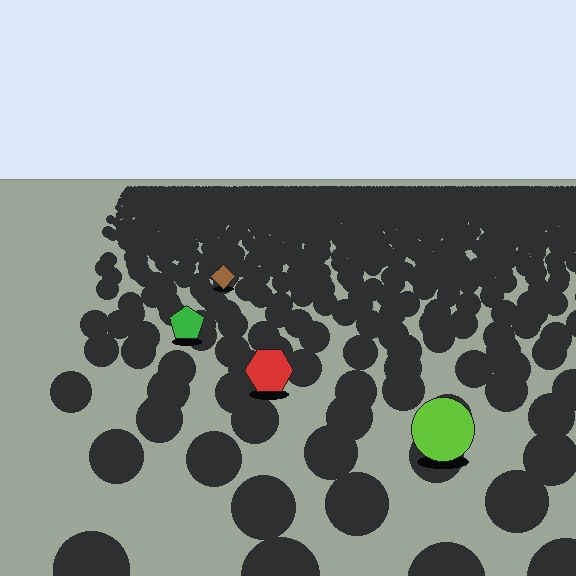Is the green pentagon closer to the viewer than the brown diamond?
Yes. The green pentagon is closer — you can tell from the texture gradient: the ground texture is coarser near it.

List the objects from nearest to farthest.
From nearest to farthest: the lime circle, the red hexagon, the green pentagon, the brown diamond.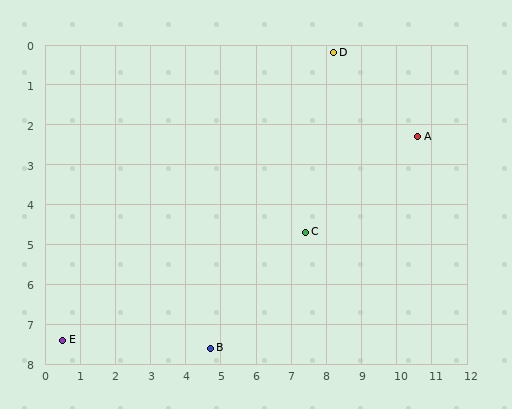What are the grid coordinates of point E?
Point E is at approximately (0.5, 7.4).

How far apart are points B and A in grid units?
Points B and A are about 7.9 grid units apart.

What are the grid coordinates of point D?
Point D is at approximately (8.2, 0.2).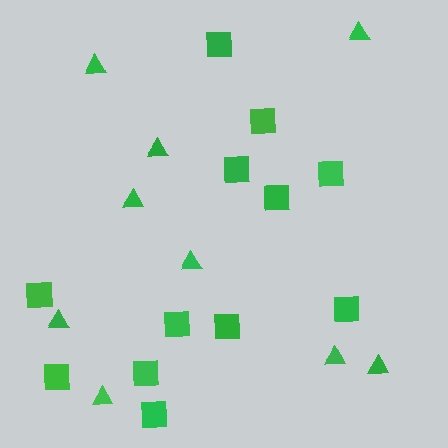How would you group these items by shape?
There are 2 groups: one group of squares (12) and one group of triangles (9).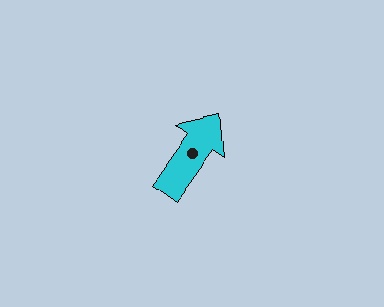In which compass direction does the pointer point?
Northeast.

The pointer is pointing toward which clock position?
Roughly 1 o'clock.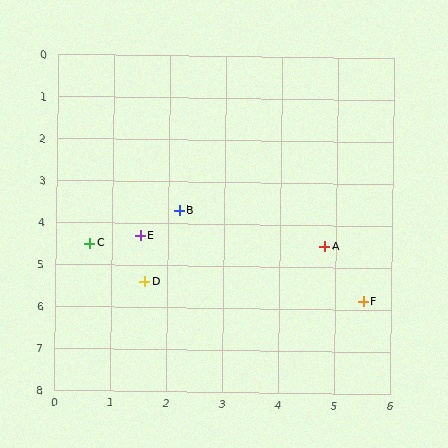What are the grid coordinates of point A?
Point A is at approximately (4.8, 4.5).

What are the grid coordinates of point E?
Point E is at approximately (1.5, 4.3).